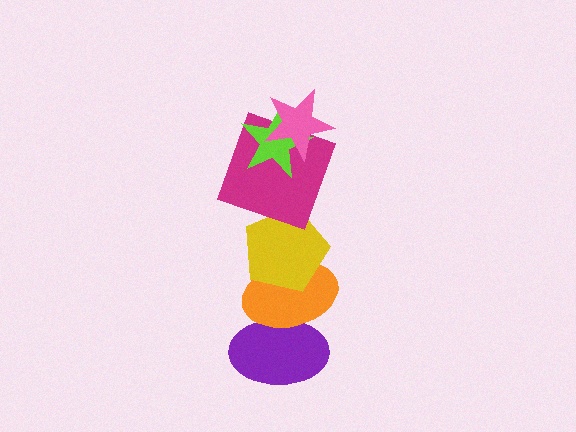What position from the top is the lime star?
The lime star is 2nd from the top.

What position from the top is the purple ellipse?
The purple ellipse is 6th from the top.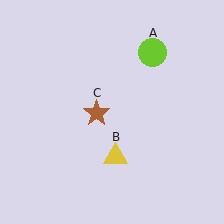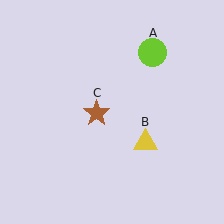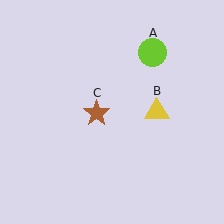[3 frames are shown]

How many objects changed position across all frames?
1 object changed position: yellow triangle (object B).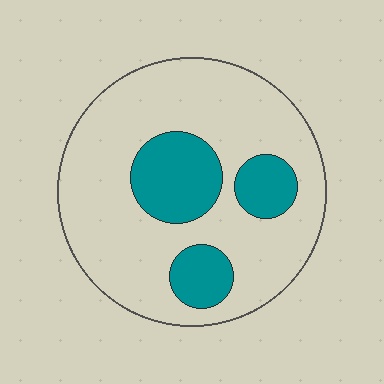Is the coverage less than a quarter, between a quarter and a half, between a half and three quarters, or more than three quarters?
Less than a quarter.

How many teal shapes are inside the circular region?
3.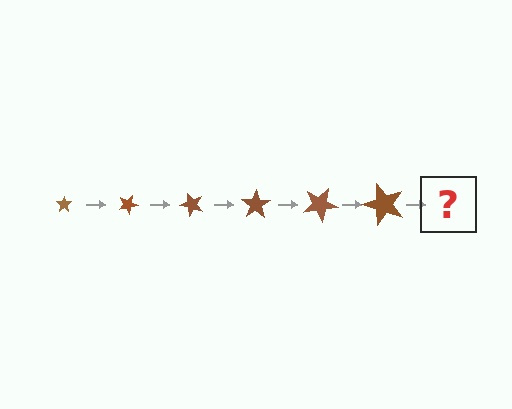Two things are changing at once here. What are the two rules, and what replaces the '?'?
The two rules are that the star grows larger each step and it rotates 25 degrees each step. The '?' should be a star, larger than the previous one and rotated 150 degrees from the start.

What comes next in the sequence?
The next element should be a star, larger than the previous one and rotated 150 degrees from the start.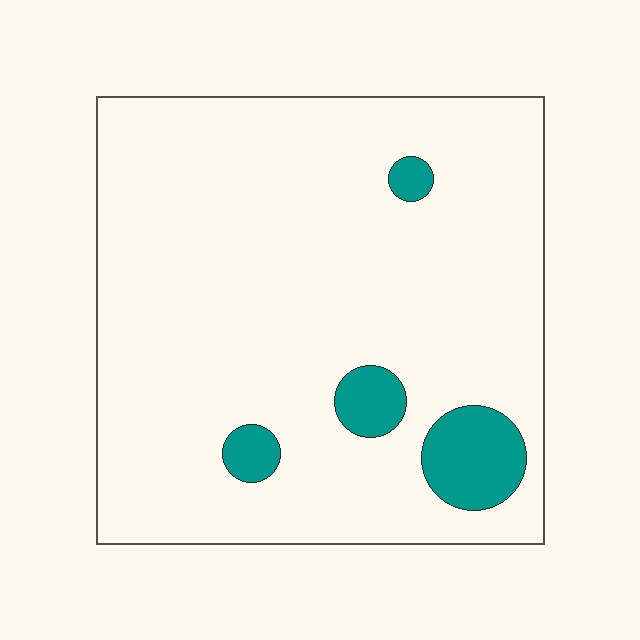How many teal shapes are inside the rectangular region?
4.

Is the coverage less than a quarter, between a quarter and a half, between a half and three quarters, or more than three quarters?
Less than a quarter.